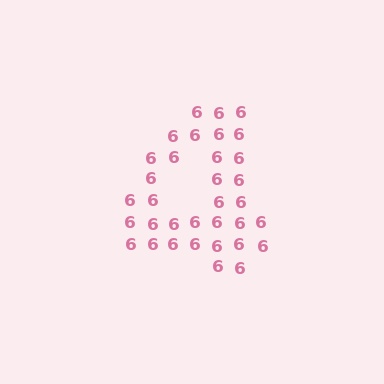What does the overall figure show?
The overall figure shows the digit 4.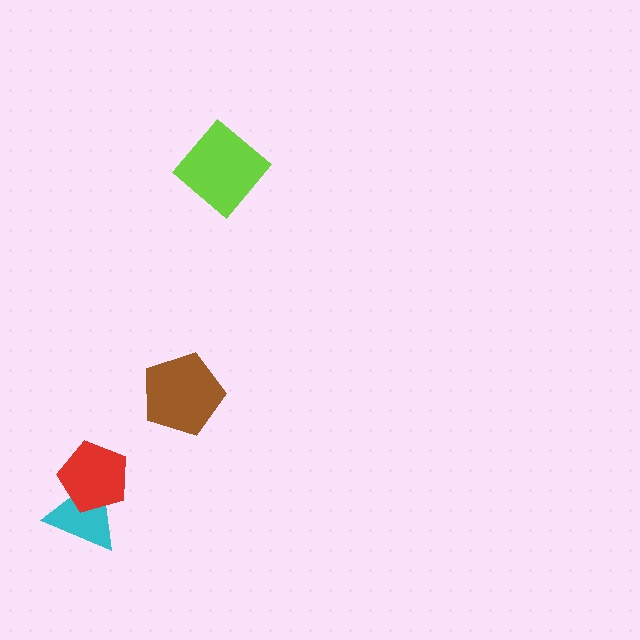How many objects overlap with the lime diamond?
0 objects overlap with the lime diamond.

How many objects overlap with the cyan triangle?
1 object overlaps with the cyan triangle.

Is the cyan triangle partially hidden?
Yes, it is partially covered by another shape.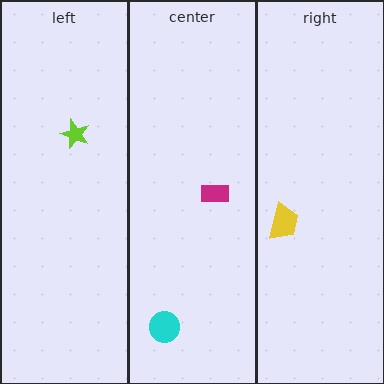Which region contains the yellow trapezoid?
The right region.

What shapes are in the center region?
The cyan circle, the magenta rectangle.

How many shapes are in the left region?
1.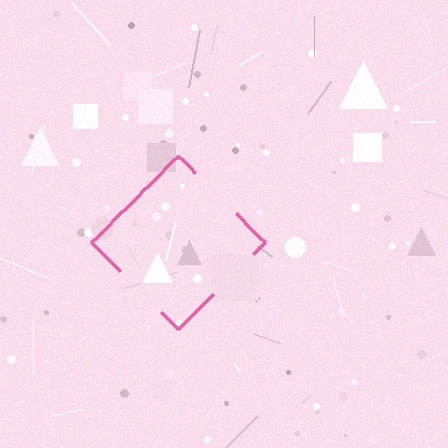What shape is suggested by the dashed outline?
The dashed outline suggests a diamond.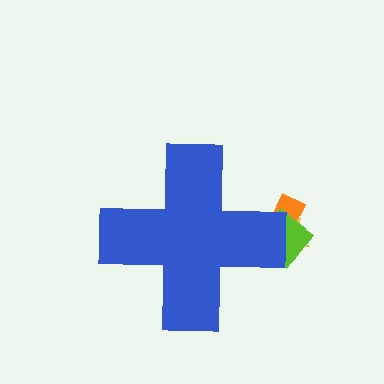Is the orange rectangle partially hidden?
Yes, the orange rectangle is partially hidden behind the blue cross.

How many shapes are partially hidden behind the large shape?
3 shapes are partially hidden.